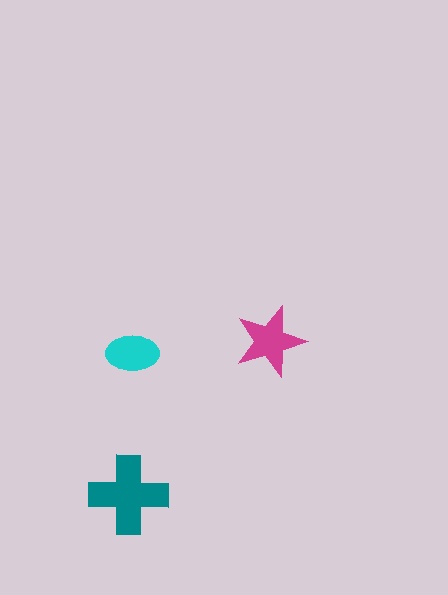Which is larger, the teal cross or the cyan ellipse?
The teal cross.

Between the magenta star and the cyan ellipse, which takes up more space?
The magenta star.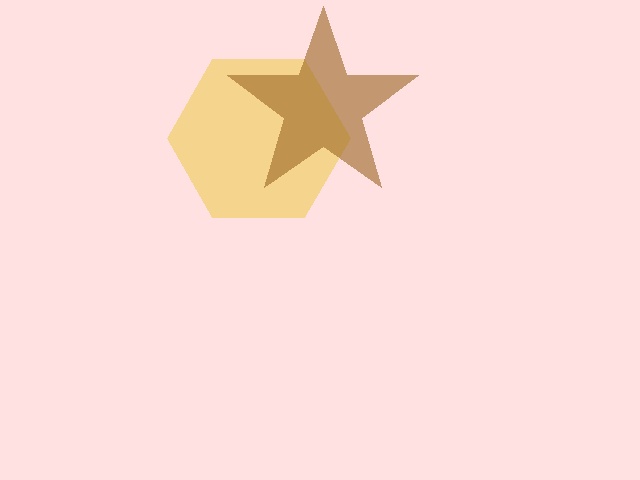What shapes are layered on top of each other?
The layered shapes are: a yellow hexagon, a brown star.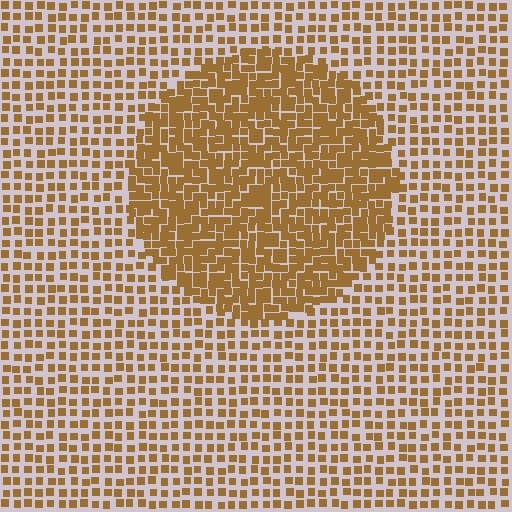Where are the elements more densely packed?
The elements are more densely packed inside the circle boundary.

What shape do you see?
I see a circle.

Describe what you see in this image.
The image contains small brown elements arranged at two different densities. A circle-shaped region is visible where the elements are more densely packed than the surrounding area.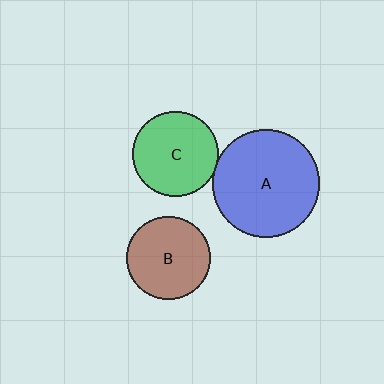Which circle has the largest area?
Circle A (blue).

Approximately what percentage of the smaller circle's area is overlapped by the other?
Approximately 5%.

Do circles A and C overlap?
Yes.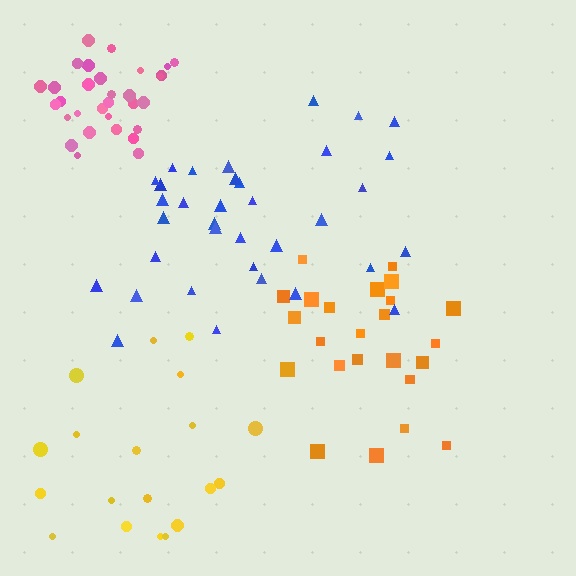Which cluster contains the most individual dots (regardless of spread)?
Blue (35).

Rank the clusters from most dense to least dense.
pink, orange, blue, yellow.